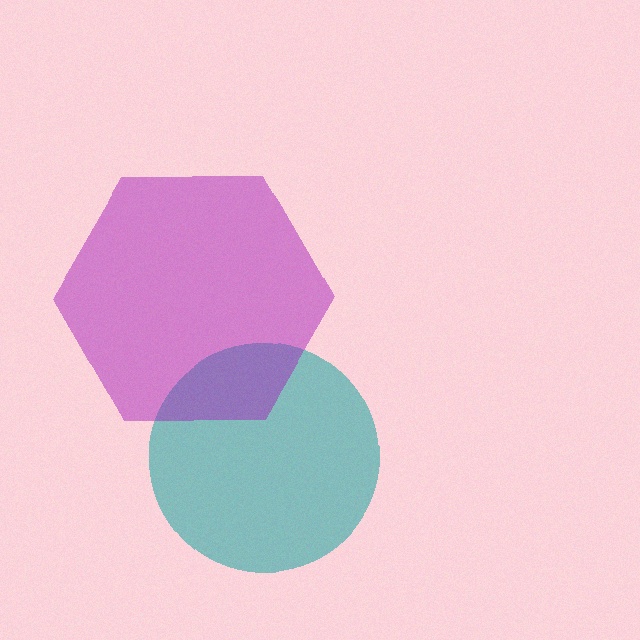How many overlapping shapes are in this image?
There are 2 overlapping shapes in the image.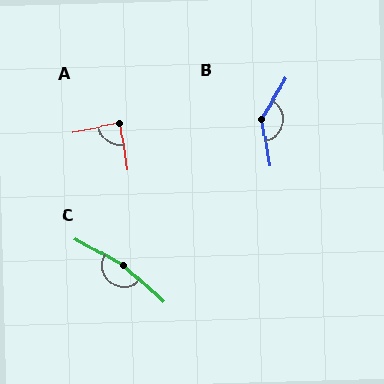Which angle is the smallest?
A, at approximately 87 degrees.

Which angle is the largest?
C, at approximately 166 degrees.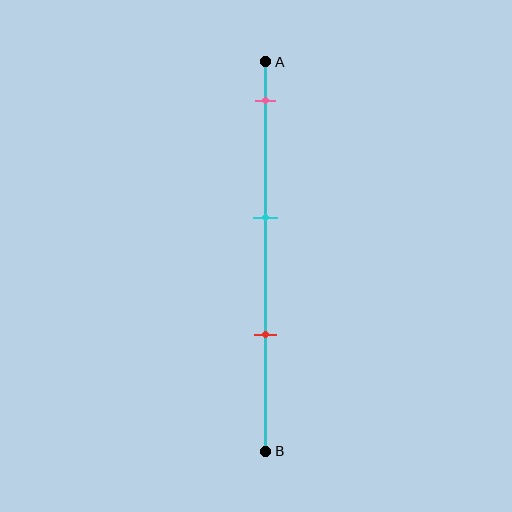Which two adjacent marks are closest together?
The cyan and red marks are the closest adjacent pair.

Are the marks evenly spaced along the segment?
Yes, the marks are approximately evenly spaced.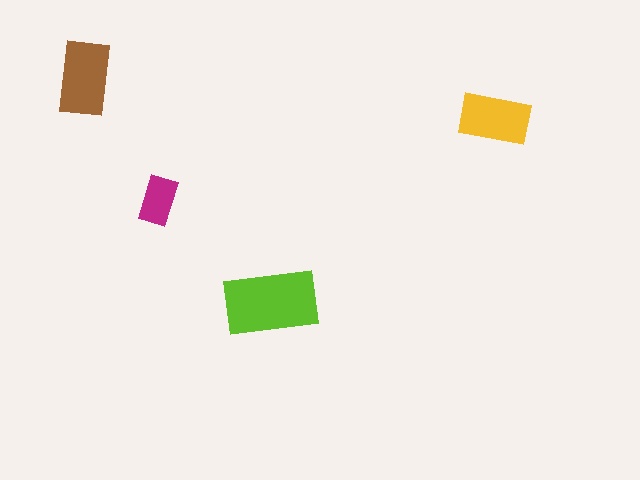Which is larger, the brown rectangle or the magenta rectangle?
The brown one.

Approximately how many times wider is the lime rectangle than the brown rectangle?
About 1.5 times wider.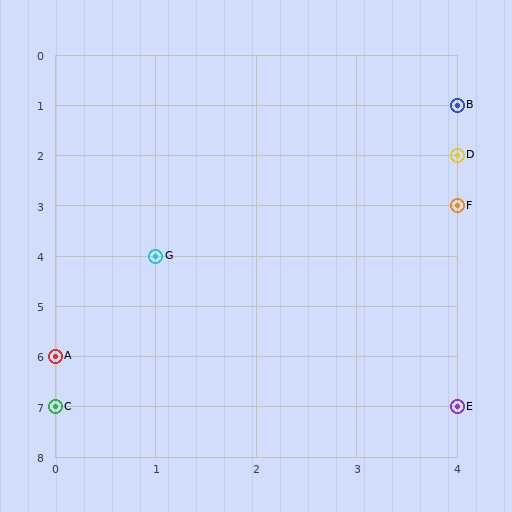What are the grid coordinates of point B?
Point B is at grid coordinates (4, 1).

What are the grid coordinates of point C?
Point C is at grid coordinates (0, 7).